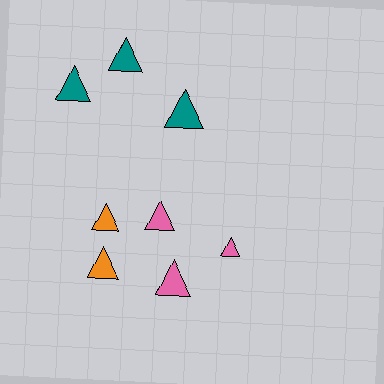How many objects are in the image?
There are 8 objects.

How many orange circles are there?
There are no orange circles.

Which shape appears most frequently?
Triangle, with 8 objects.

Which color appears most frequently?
Teal, with 3 objects.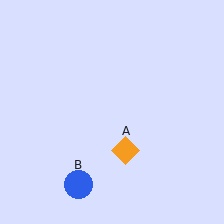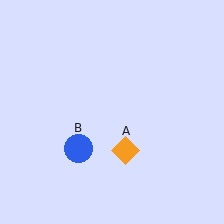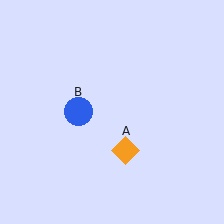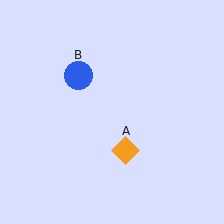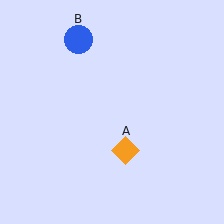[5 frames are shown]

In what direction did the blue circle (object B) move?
The blue circle (object B) moved up.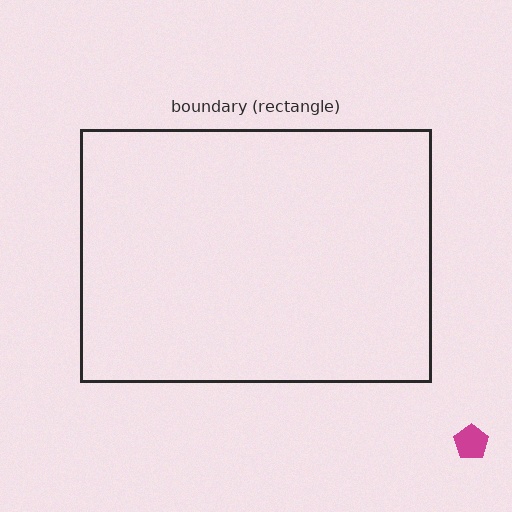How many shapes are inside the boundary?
0 inside, 1 outside.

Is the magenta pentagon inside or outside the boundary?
Outside.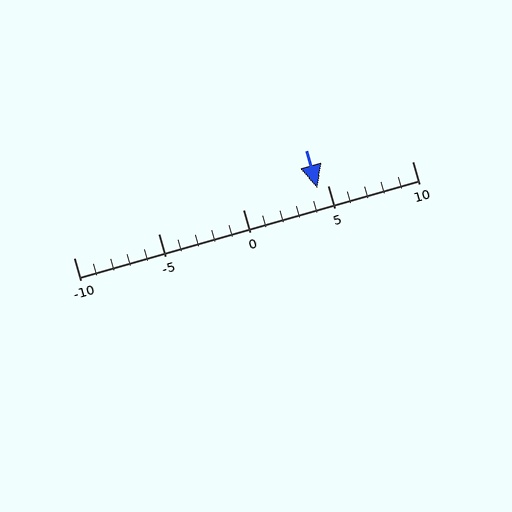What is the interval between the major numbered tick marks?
The major tick marks are spaced 5 units apart.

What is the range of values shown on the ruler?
The ruler shows values from -10 to 10.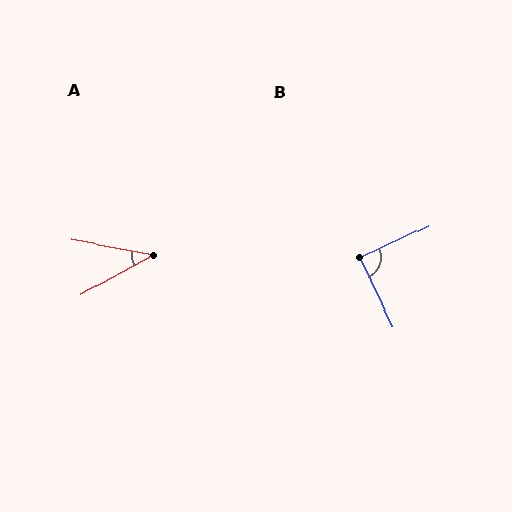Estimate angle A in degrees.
Approximately 39 degrees.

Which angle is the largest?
B, at approximately 89 degrees.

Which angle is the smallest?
A, at approximately 39 degrees.